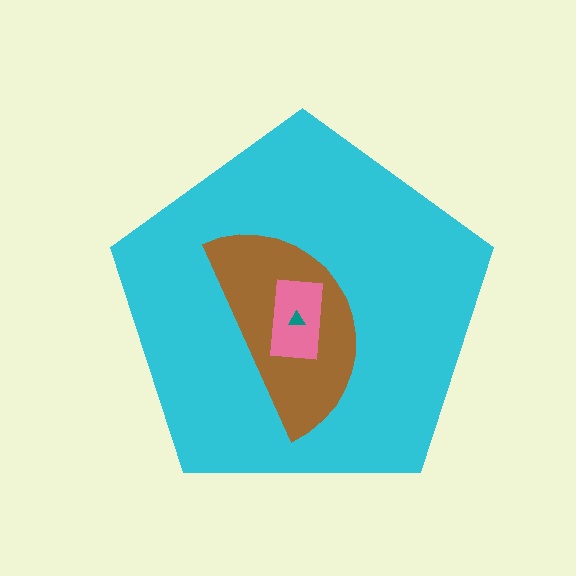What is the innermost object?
The teal triangle.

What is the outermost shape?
The cyan pentagon.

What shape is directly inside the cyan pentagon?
The brown semicircle.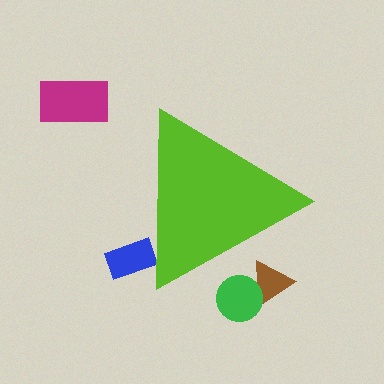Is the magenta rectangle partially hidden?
No, the magenta rectangle is fully visible.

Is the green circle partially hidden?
Yes, the green circle is partially hidden behind the lime triangle.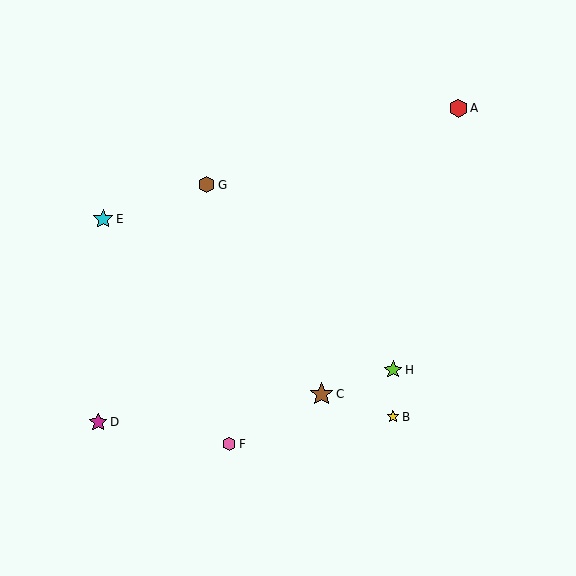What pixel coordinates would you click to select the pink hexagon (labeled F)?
Click at (229, 444) to select the pink hexagon F.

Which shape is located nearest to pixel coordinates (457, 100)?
The red hexagon (labeled A) at (458, 108) is nearest to that location.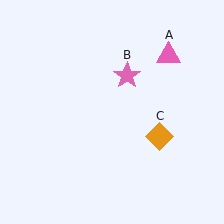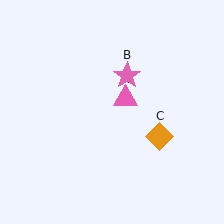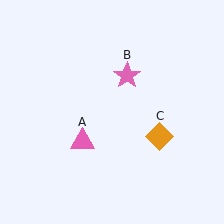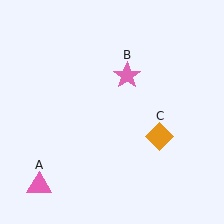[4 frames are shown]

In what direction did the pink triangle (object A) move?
The pink triangle (object A) moved down and to the left.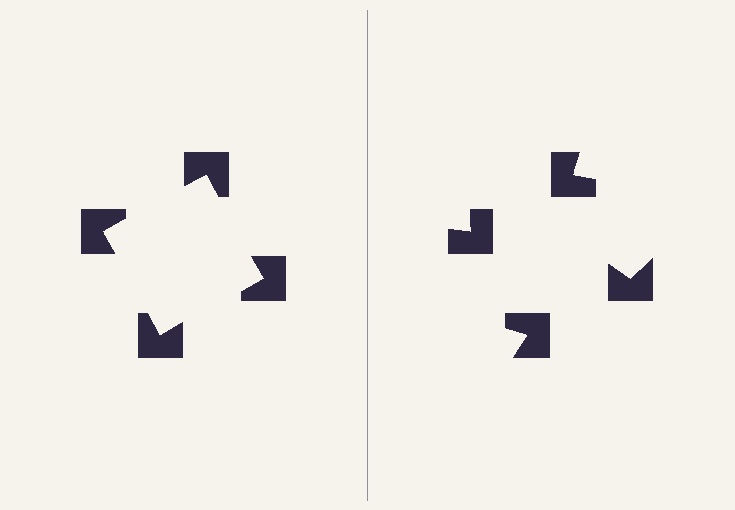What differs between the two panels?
The notched squares are positioned identically on both sides; only the wedge orientations differ. On the left they align to a square; on the right they are misaligned.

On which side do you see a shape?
An illusory square appears on the left side. On the right side the wedge cuts are rotated, so no coherent shape forms.